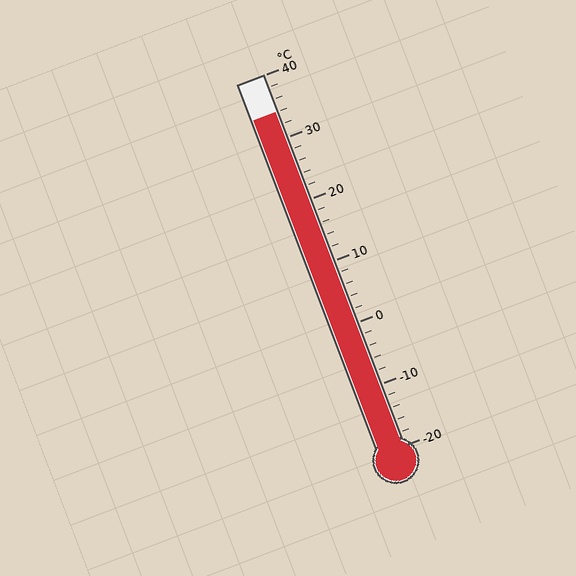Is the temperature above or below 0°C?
The temperature is above 0°C.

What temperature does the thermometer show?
The thermometer shows approximately 34°C.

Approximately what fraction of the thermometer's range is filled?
The thermometer is filled to approximately 90% of its range.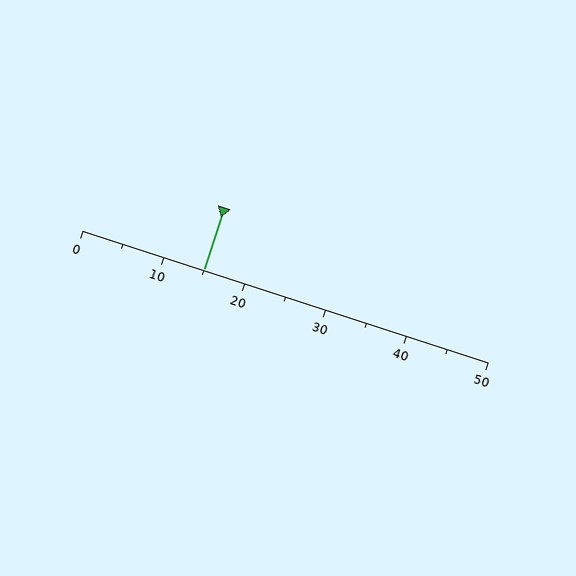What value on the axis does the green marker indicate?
The marker indicates approximately 15.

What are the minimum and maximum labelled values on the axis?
The axis runs from 0 to 50.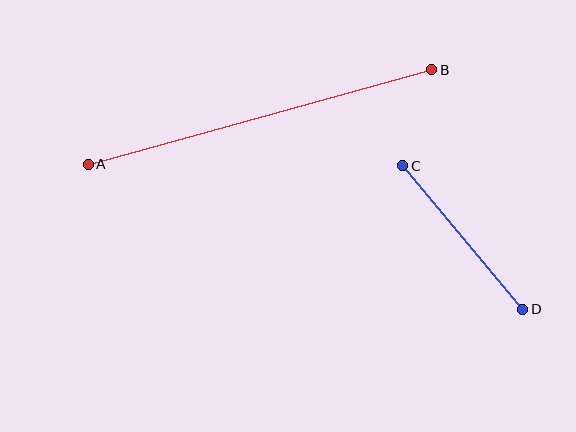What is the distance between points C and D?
The distance is approximately 187 pixels.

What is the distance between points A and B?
The distance is approximately 356 pixels.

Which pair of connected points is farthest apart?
Points A and B are farthest apart.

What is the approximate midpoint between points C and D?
The midpoint is at approximately (463, 237) pixels.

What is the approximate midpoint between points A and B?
The midpoint is at approximately (260, 117) pixels.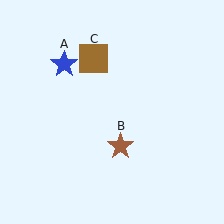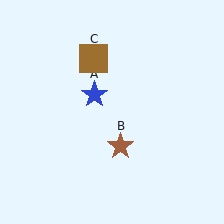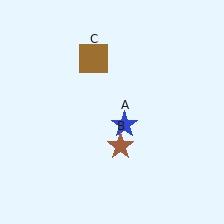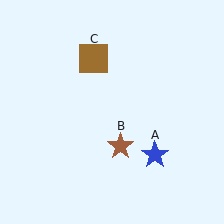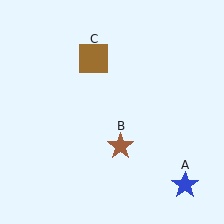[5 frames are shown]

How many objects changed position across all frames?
1 object changed position: blue star (object A).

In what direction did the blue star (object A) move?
The blue star (object A) moved down and to the right.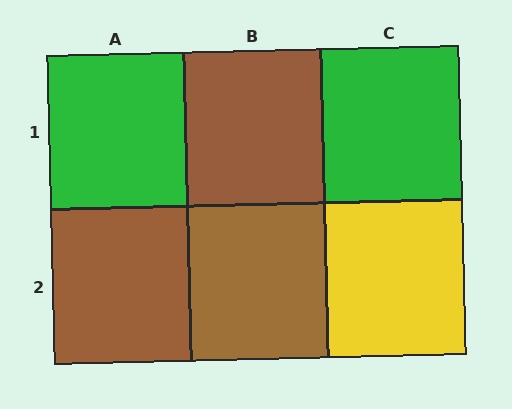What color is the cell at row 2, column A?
Brown.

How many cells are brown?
3 cells are brown.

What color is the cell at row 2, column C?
Yellow.